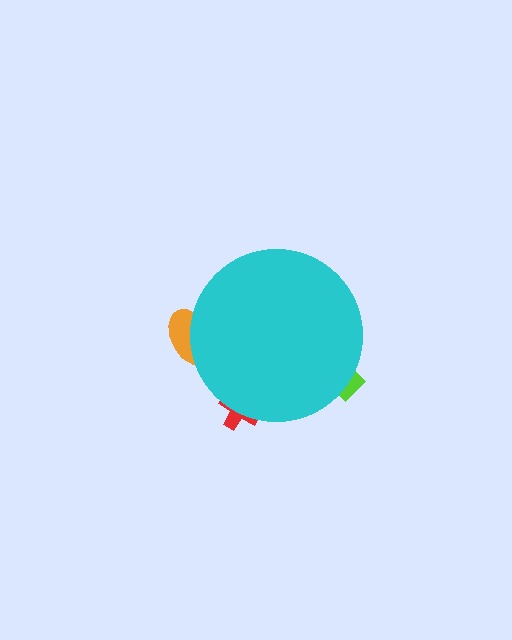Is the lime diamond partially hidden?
Yes, the lime diamond is partially hidden behind the cyan circle.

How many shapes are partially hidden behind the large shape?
3 shapes are partially hidden.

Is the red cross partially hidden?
Yes, the red cross is partially hidden behind the cyan circle.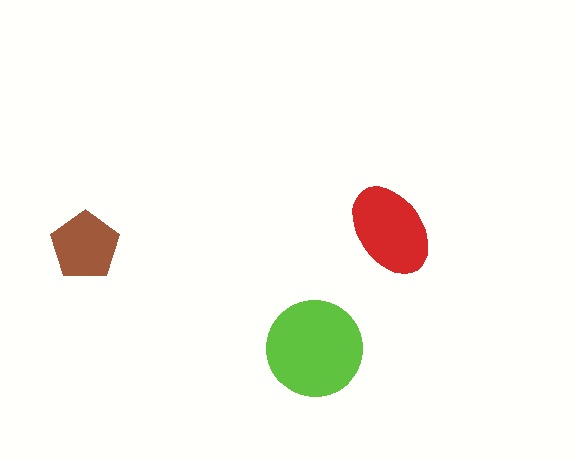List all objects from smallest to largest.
The brown pentagon, the red ellipse, the lime circle.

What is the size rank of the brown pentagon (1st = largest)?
3rd.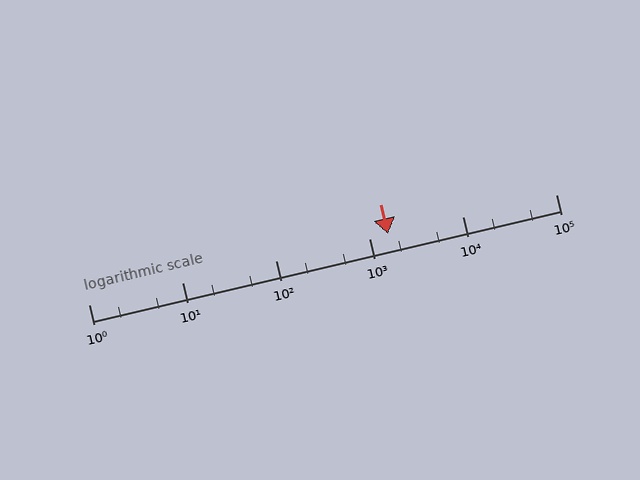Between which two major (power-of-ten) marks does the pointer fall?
The pointer is between 1000 and 10000.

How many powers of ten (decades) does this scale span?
The scale spans 5 decades, from 1 to 100000.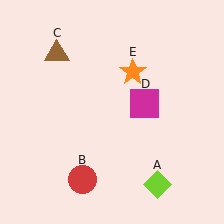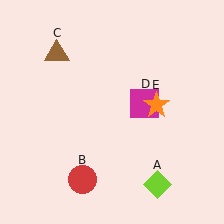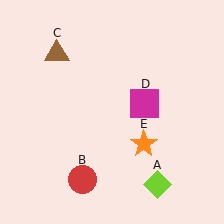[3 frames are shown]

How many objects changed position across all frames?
1 object changed position: orange star (object E).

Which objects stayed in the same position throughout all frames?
Lime diamond (object A) and red circle (object B) and brown triangle (object C) and magenta square (object D) remained stationary.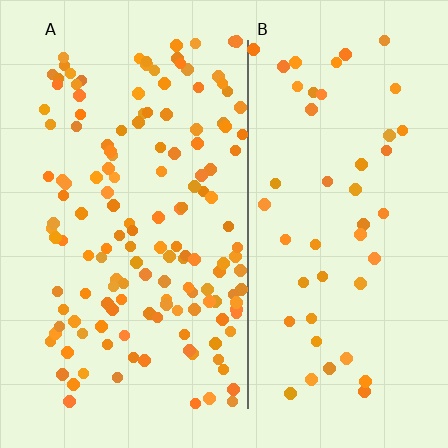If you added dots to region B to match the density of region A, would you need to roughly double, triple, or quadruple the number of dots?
Approximately triple.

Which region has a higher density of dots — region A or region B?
A (the left).